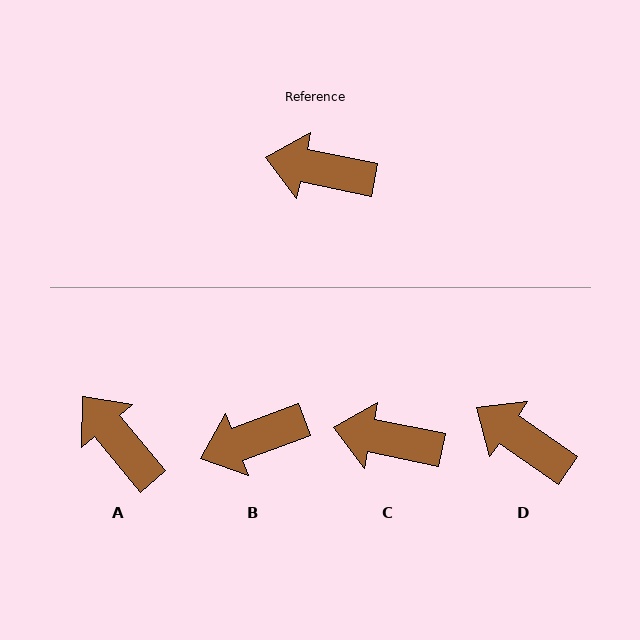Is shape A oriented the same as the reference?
No, it is off by about 39 degrees.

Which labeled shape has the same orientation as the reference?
C.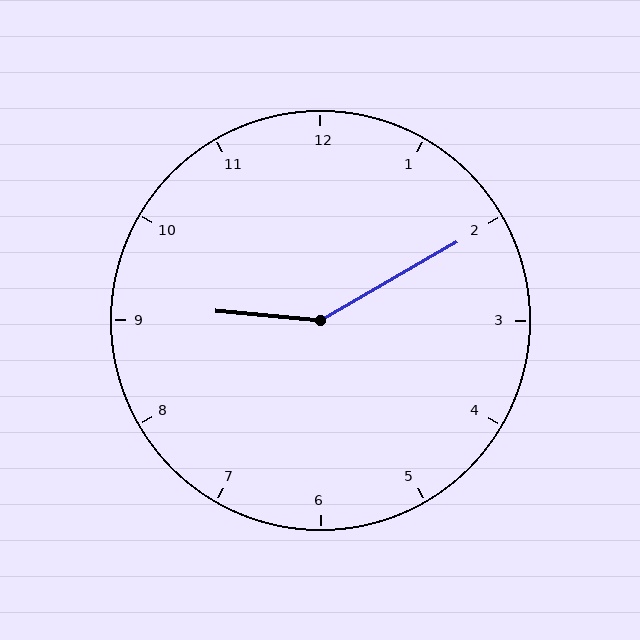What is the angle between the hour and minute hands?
Approximately 145 degrees.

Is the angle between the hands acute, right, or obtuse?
It is obtuse.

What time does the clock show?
9:10.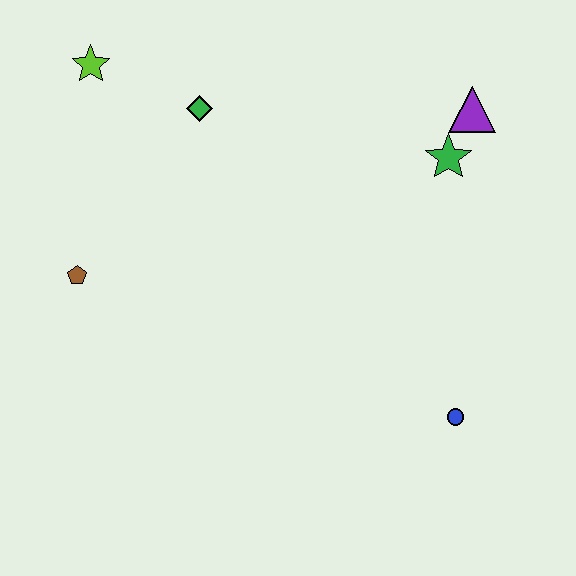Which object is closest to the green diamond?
The lime star is closest to the green diamond.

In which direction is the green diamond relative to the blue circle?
The green diamond is above the blue circle.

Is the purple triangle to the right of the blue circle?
Yes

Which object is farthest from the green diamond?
The blue circle is farthest from the green diamond.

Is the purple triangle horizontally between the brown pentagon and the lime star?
No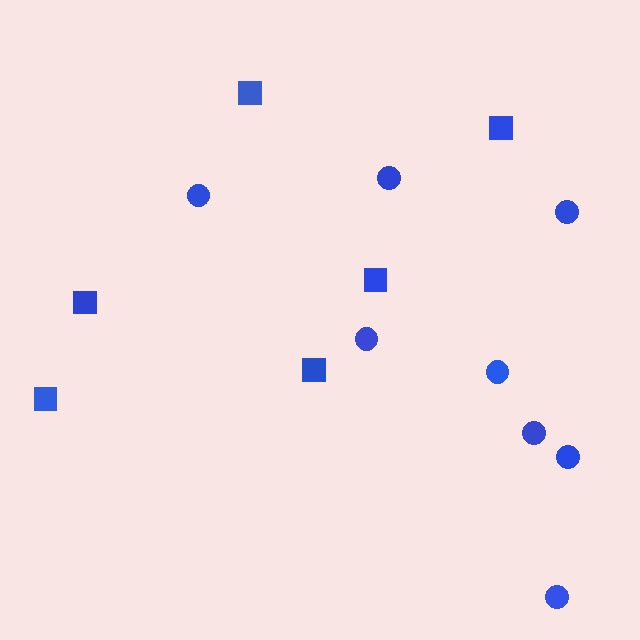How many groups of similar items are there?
There are 2 groups: one group of squares (6) and one group of circles (8).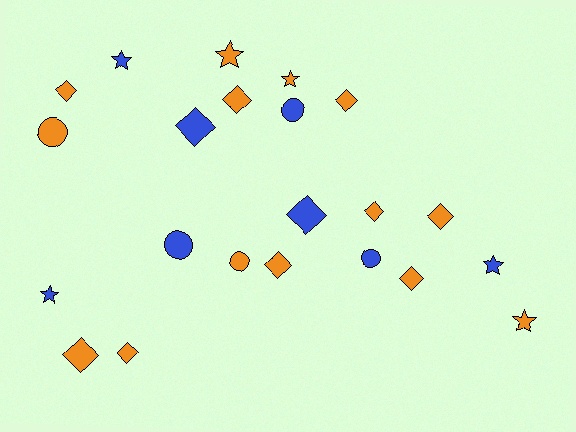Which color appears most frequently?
Orange, with 14 objects.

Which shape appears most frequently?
Diamond, with 11 objects.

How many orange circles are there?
There are 2 orange circles.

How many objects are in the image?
There are 22 objects.